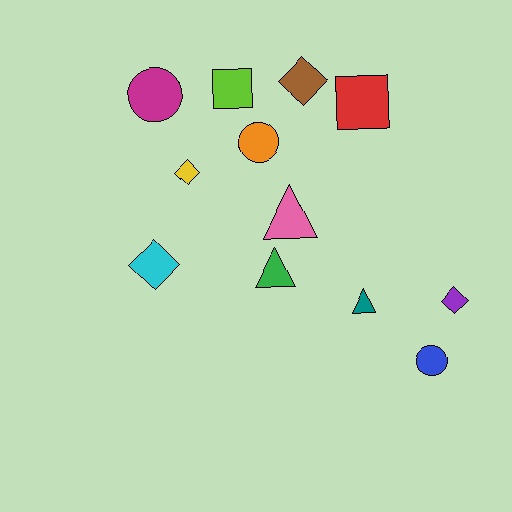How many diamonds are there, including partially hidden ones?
There are 4 diamonds.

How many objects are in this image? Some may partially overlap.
There are 12 objects.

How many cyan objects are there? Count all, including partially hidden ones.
There is 1 cyan object.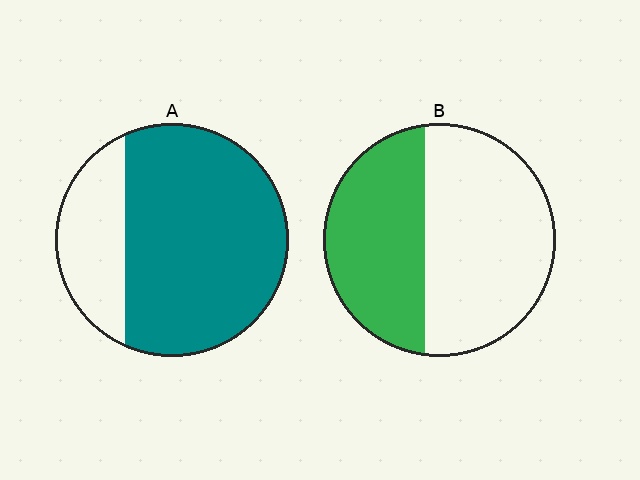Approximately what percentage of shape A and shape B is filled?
A is approximately 75% and B is approximately 40%.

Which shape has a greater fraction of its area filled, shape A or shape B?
Shape A.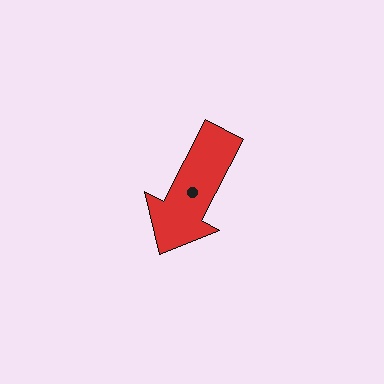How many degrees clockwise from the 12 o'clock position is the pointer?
Approximately 207 degrees.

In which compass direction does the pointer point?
Southwest.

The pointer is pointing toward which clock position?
Roughly 7 o'clock.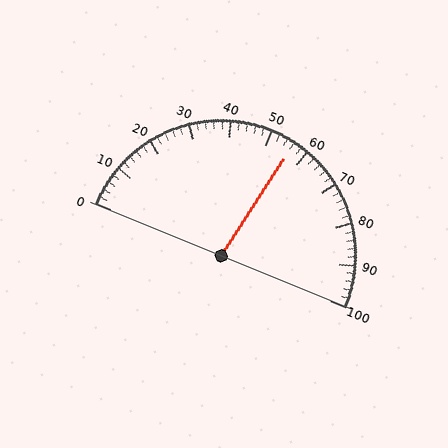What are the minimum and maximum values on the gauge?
The gauge ranges from 0 to 100.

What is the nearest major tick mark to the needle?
The nearest major tick mark is 60.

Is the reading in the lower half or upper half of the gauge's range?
The reading is in the upper half of the range (0 to 100).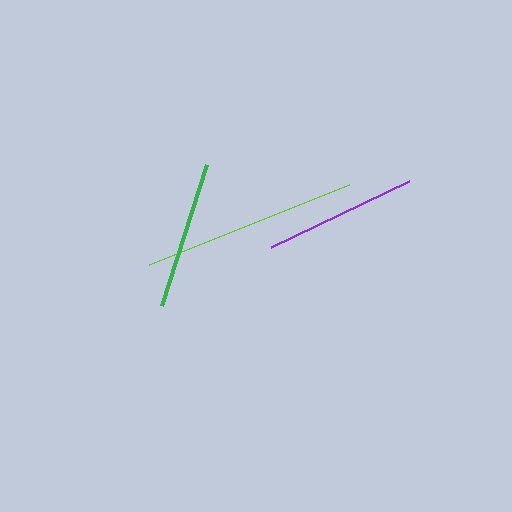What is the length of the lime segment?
The lime segment is approximately 215 pixels long.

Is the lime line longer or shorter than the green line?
The lime line is longer than the green line.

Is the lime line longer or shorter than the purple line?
The lime line is longer than the purple line.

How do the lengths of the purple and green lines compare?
The purple and green lines are approximately the same length.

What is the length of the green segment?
The green segment is approximately 148 pixels long.